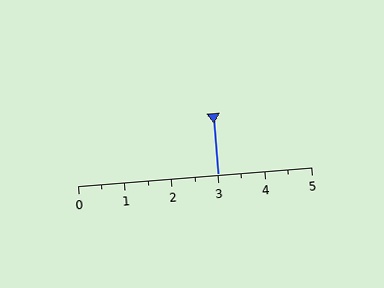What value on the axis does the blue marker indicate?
The marker indicates approximately 3.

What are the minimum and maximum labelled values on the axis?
The axis runs from 0 to 5.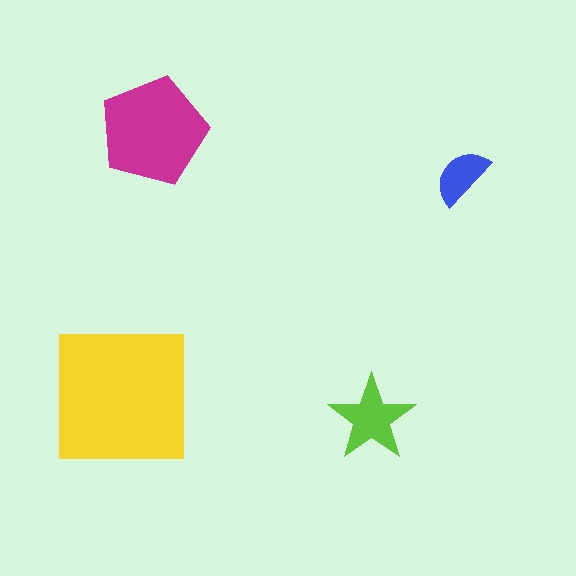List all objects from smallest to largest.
The blue semicircle, the lime star, the magenta pentagon, the yellow square.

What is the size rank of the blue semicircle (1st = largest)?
4th.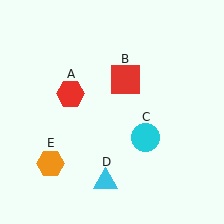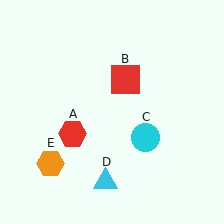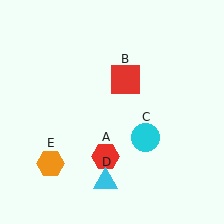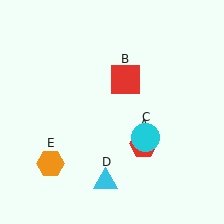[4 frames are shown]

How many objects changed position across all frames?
1 object changed position: red hexagon (object A).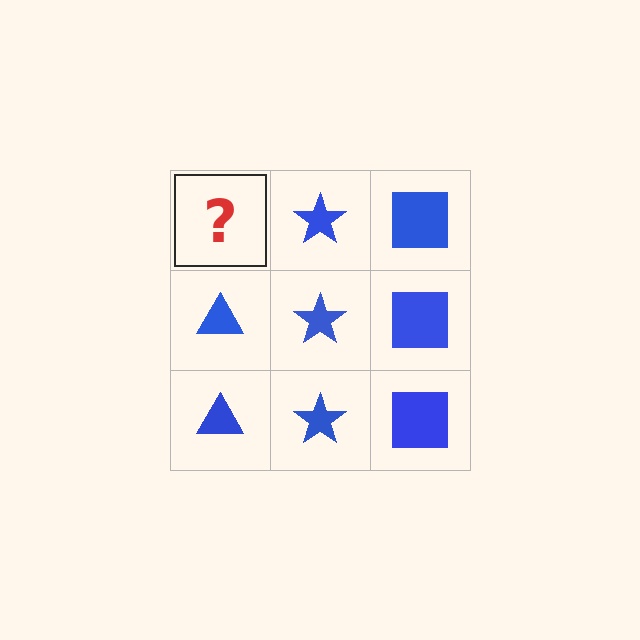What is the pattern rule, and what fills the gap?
The rule is that each column has a consistent shape. The gap should be filled with a blue triangle.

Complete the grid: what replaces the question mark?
The question mark should be replaced with a blue triangle.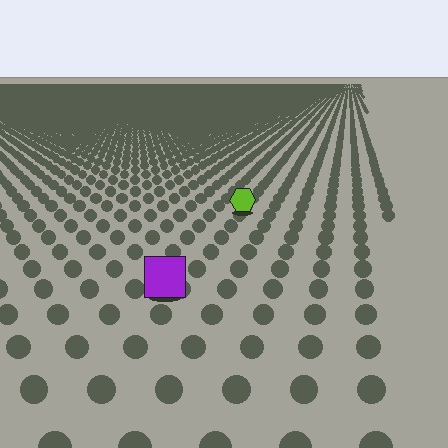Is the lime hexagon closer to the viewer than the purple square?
No. The purple square is closer — you can tell from the texture gradient: the ground texture is coarser near it.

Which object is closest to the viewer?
The purple square is closest. The texture marks near it are larger and more spread out.